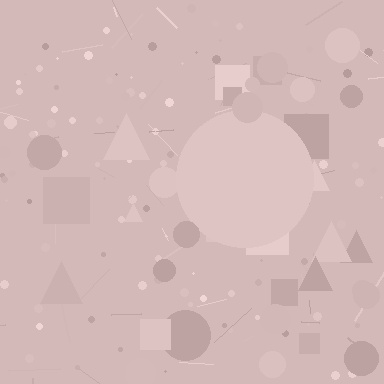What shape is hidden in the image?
A circle is hidden in the image.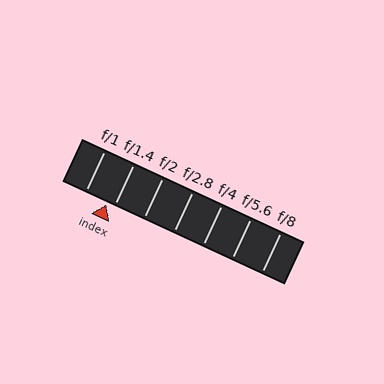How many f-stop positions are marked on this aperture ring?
There are 7 f-stop positions marked.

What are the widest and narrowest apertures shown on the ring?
The widest aperture shown is f/1 and the narrowest is f/8.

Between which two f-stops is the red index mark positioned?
The index mark is between f/1 and f/1.4.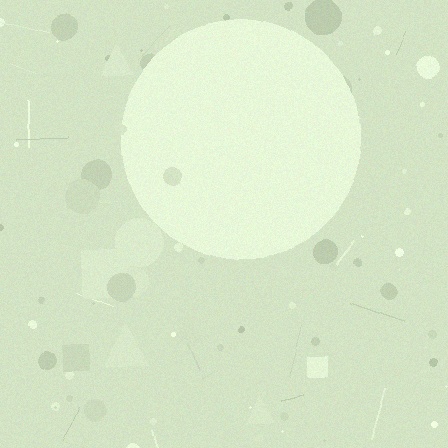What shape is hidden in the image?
A circle is hidden in the image.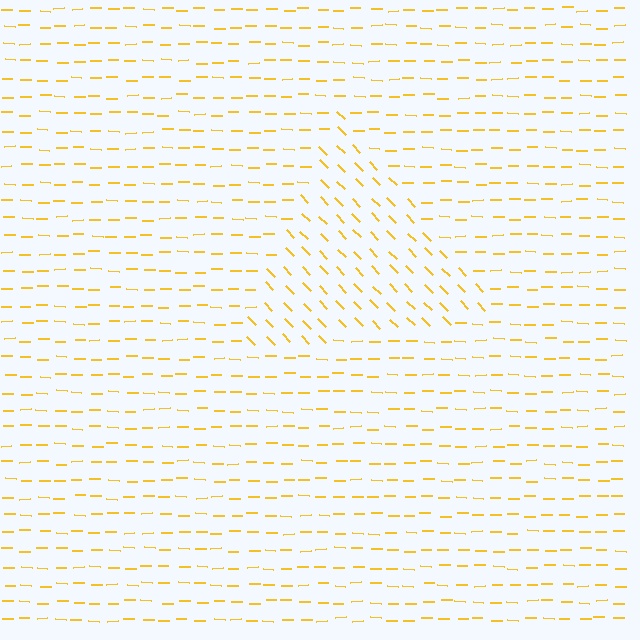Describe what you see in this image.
The image is filled with small yellow line segments. A triangle region in the image has lines oriented differently from the surrounding lines, creating a visible texture boundary.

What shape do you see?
I see a triangle.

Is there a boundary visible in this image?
Yes, there is a texture boundary formed by a change in line orientation.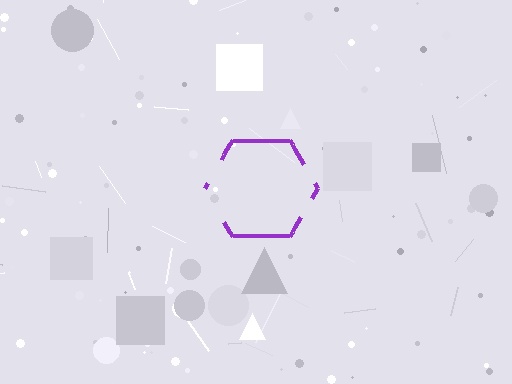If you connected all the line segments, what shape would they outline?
They would outline a hexagon.